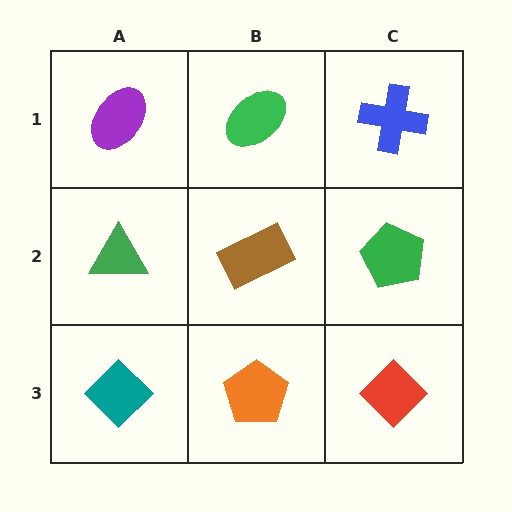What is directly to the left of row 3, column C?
An orange pentagon.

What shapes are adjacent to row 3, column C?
A green pentagon (row 2, column C), an orange pentagon (row 3, column B).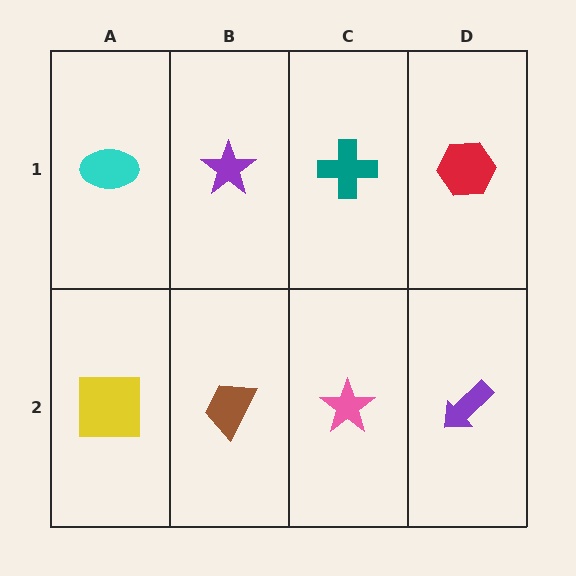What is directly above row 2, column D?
A red hexagon.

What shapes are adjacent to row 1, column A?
A yellow square (row 2, column A), a purple star (row 1, column B).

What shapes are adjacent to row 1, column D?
A purple arrow (row 2, column D), a teal cross (row 1, column C).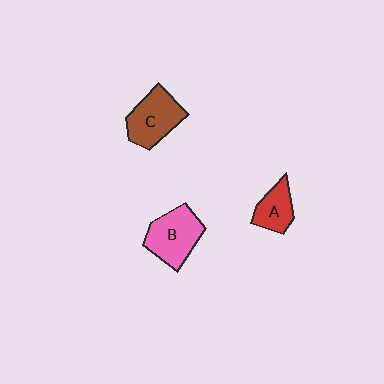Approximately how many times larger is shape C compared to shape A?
Approximately 1.5 times.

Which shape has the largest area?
Shape B (pink).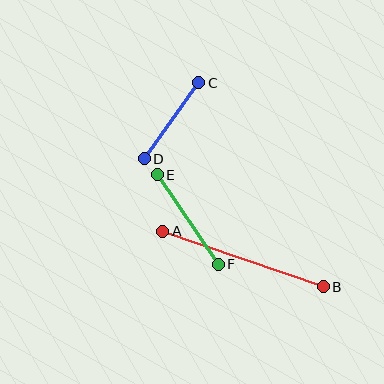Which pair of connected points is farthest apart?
Points A and B are farthest apart.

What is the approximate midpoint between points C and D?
The midpoint is at approximately (172, 121) pixels.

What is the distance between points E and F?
The distance is approximately 108 pixels.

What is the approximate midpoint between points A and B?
The midpoint is at approximately (243, 259) pixels.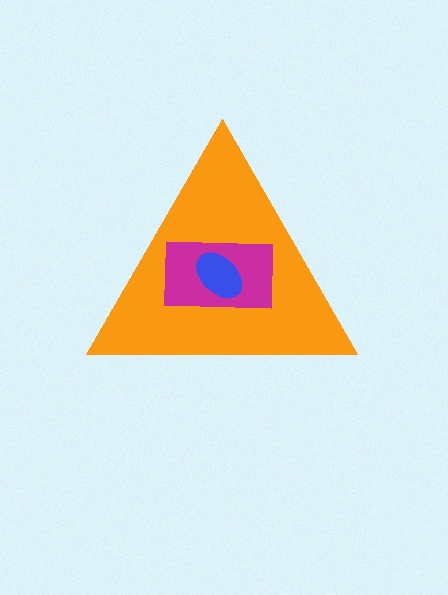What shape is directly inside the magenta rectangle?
The blue ellipse.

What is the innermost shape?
The blue ellipse.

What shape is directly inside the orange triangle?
The magenta rectangle.